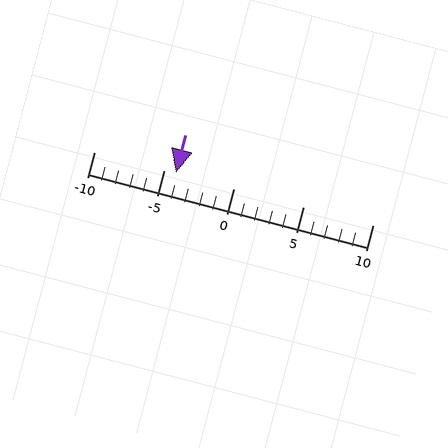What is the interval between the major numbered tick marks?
The major tick marks are spaced 5 units apart.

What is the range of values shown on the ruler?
The ruler shows values from -10 to 10.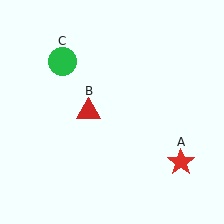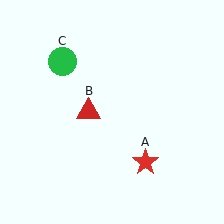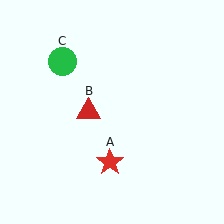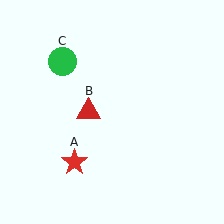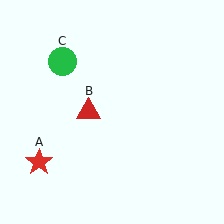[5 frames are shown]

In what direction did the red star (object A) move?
The red star (object A) moved left.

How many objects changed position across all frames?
1 object changed position: red star (object A).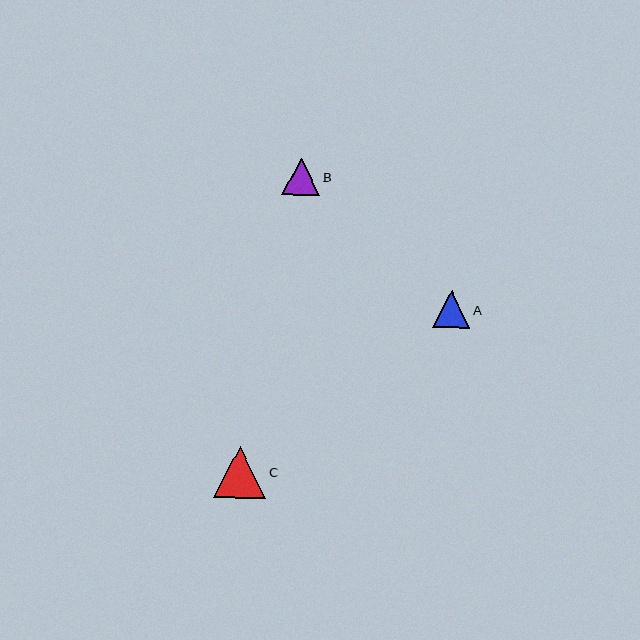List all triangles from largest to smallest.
From largest to smallest: C, B, A.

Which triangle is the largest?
Triangle C is the largest with a size of approximately 53 pixels.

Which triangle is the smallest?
Triangle A is the smallest with a size of approximately 37 pixels.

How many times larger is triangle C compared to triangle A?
Triangle C is approximately 1.4 times the size of triangle A.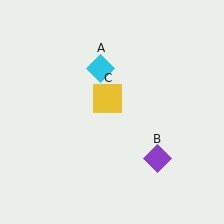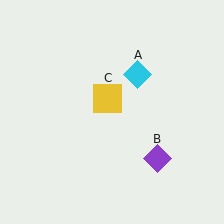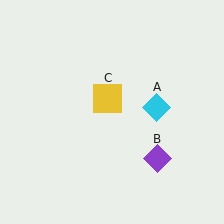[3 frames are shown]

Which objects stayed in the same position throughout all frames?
Purple diamond (object B) and yellow square (object C) remained stationary.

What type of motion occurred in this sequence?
The cyan diamond (object A) rotated clockwise around the center of the scene.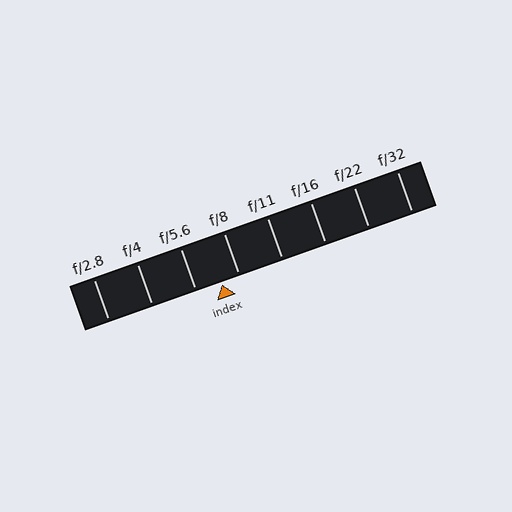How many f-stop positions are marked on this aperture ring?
There are 8 f-stop positions marked.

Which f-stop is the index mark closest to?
The index mark is closest to f/8.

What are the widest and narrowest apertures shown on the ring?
The widest aperture shown is f/2.8 and the narrowest is f/32.